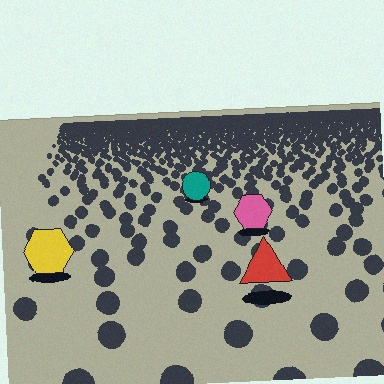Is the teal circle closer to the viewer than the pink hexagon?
No. The pink hexagon is closer — you can tell from the texture gradient: the ground texture is coarser near it.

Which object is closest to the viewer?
The red triangle is closest. The texture marks near it are larger and more spread out.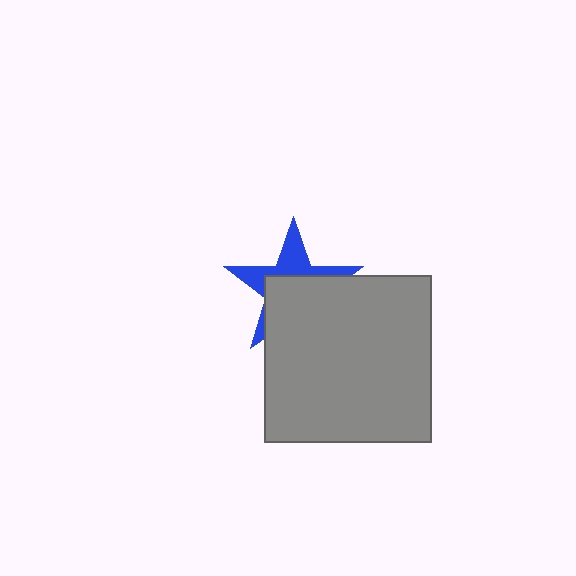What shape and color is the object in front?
The object in front is a gray square.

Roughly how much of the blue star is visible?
A small part of it is visible (roughly 42%).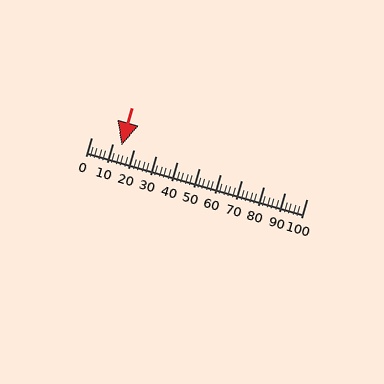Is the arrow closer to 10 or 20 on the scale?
The arrow is closer to 10.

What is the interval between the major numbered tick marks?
The major tick marks are spaced 10 units apart.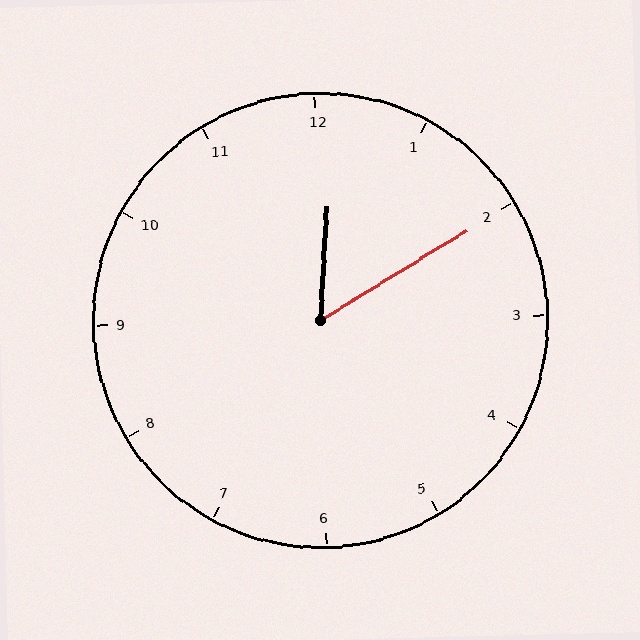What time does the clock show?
12:10.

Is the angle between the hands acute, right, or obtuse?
It is acute.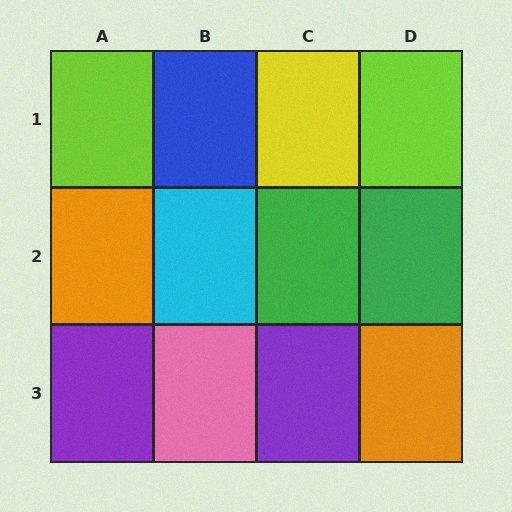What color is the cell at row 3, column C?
Purple.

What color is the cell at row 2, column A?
Orange.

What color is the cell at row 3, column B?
Pink.